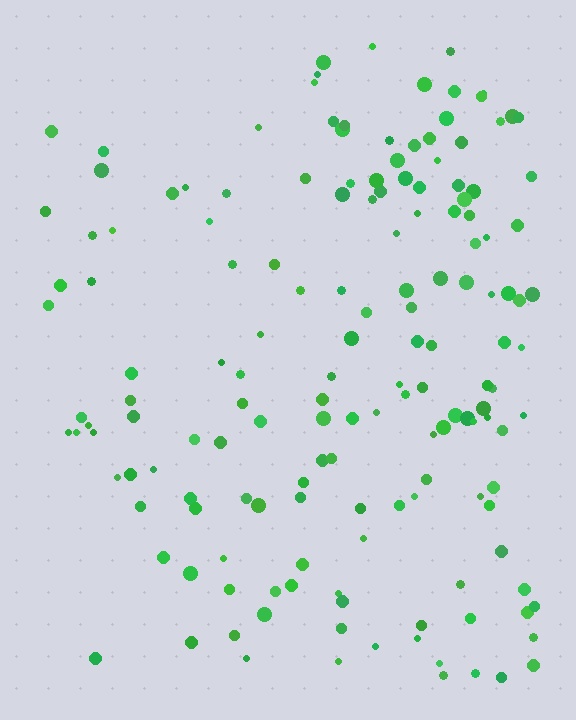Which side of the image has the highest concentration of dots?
The right.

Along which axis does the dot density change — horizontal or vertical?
Horizontal.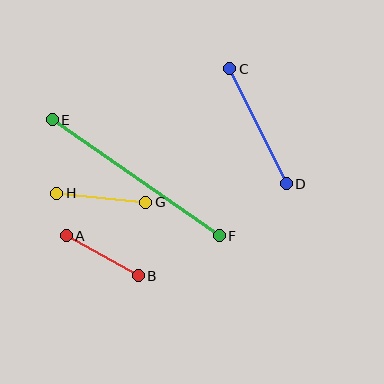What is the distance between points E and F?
The distance is approximately 203 pixels.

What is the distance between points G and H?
The distance is approximately 89 pixels.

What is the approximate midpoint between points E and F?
The midpoint is at approximately (136, 178) pixels.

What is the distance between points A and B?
The distance is approximately 82 pixels.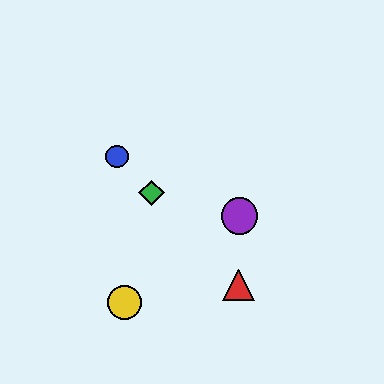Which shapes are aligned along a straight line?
The red triangle, the blue circle, the green diamond are aligned along a straight line.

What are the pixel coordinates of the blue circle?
The blue circle is at (117, 156).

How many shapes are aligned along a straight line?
3 shapes (the red triangle, the blue circle, the green diamond) are aligned along a straight line.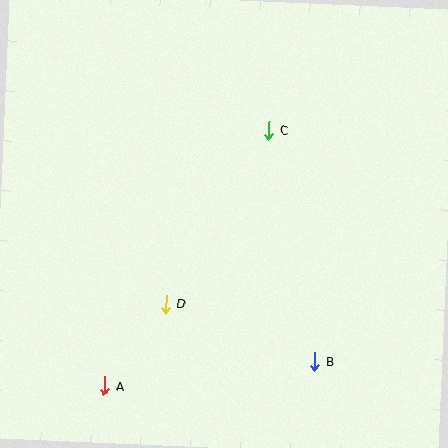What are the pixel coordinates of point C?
Point C is at (269, 130).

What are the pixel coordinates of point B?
Point B is at (315, 361).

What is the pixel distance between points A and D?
The distance between A and D is 102 pixels.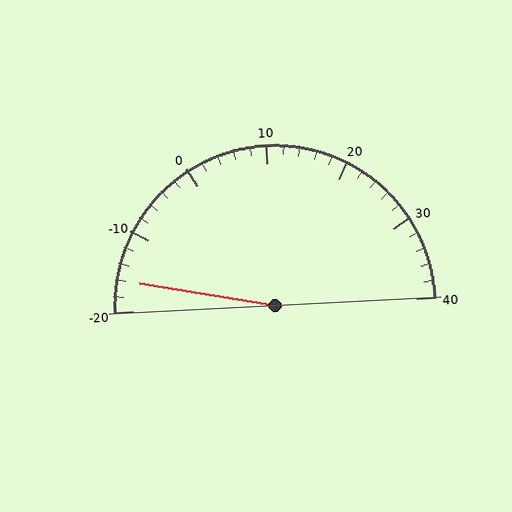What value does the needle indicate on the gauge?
The needle indicates approximately -16.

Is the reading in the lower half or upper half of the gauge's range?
The reading is in the lower half of the range (-20 to 40).